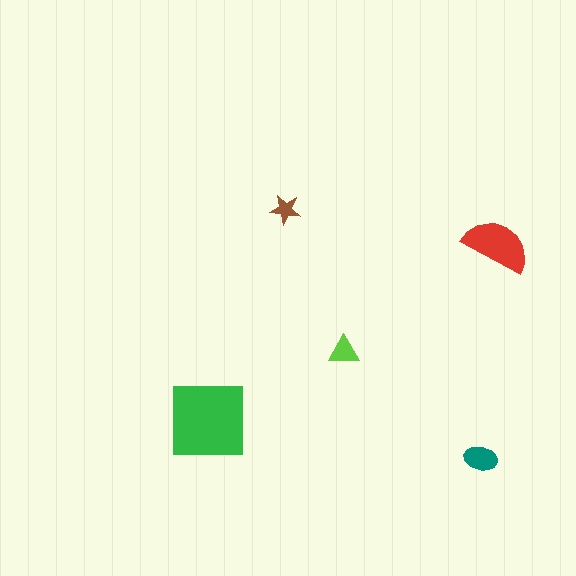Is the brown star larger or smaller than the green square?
Smaller.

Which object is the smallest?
The brown star.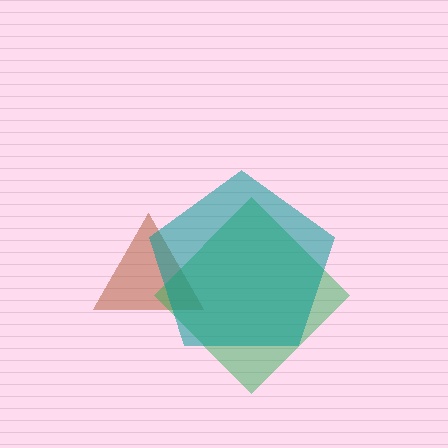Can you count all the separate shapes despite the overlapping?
Yes, there are 3 separate shapes.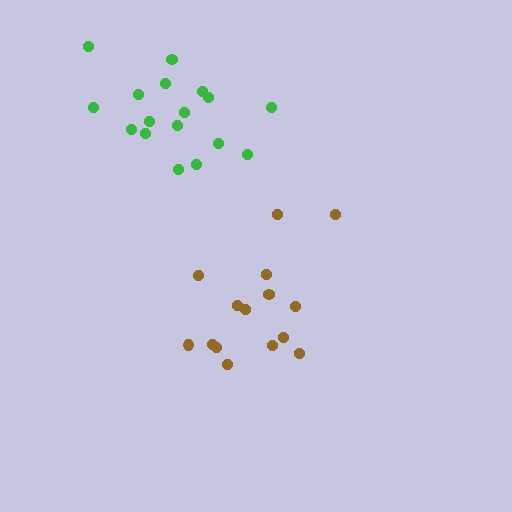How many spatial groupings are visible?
There are 2 spatial groupings.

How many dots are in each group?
Group 1: 15 dots, Group 2: 17 dots (32 total).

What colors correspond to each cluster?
The clusters are colored: brown, green.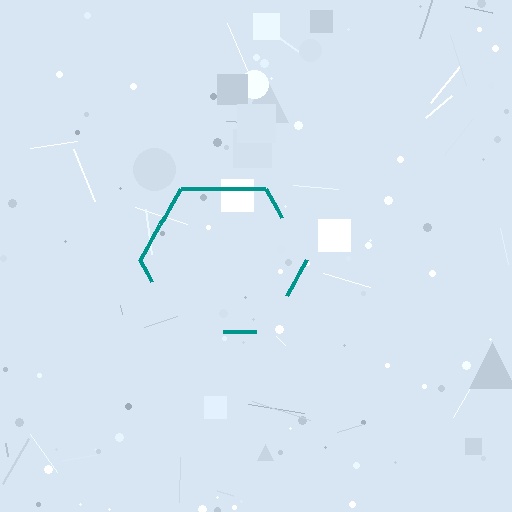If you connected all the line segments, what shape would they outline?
They would outline a hexagon.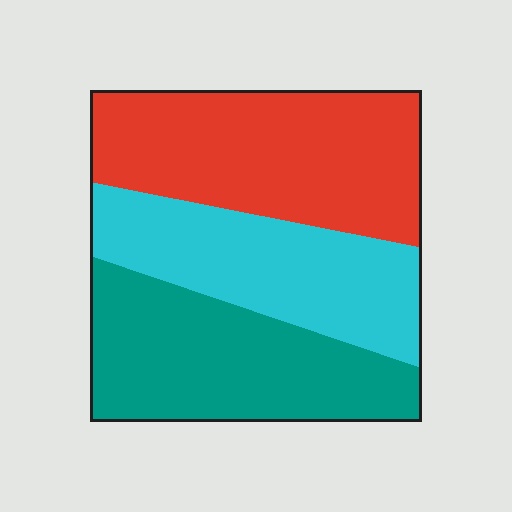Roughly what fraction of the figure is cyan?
Cyan takes up between a quarter and a half of the figure.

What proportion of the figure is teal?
Teal takes up about one third (1/3) of the figure.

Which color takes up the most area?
Red, at roughly 40%.